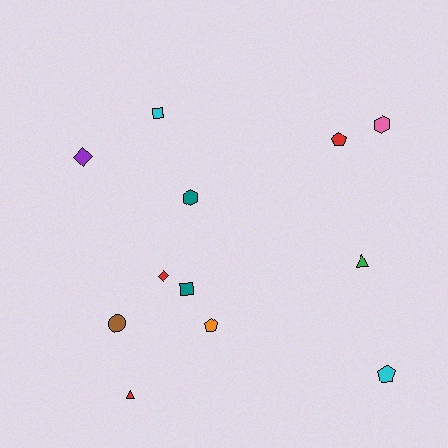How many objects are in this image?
There are 12 objects.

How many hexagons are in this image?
There are 2 hexagons.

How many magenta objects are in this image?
There are no magenta objects.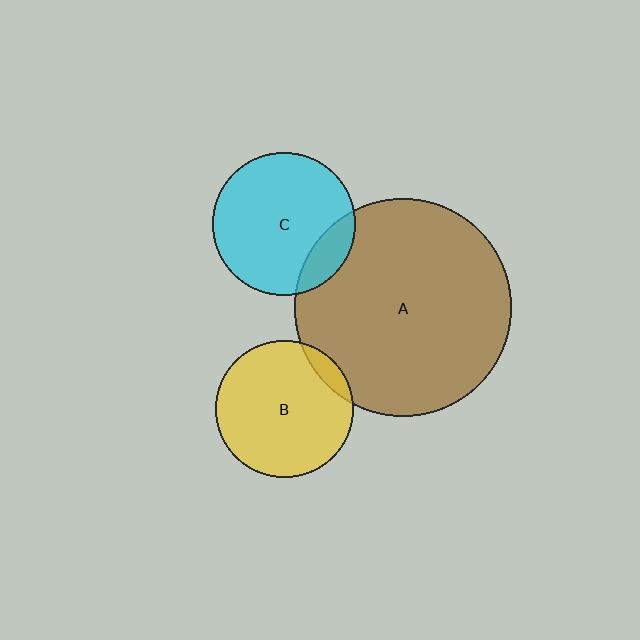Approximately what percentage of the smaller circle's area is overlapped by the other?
Approximately 15%.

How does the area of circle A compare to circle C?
Approximately 2.3 times.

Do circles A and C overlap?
Yes.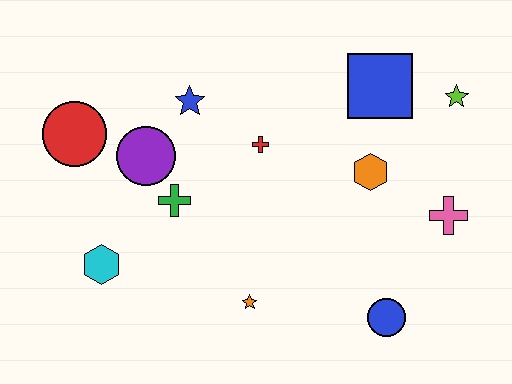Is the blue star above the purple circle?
Yes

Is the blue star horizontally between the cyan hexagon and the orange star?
Yes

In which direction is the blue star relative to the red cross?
The blue star is to the left of the red cross.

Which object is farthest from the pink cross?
The red circle is farthest from the pink cross.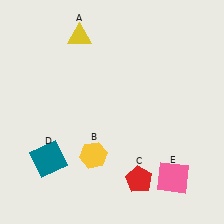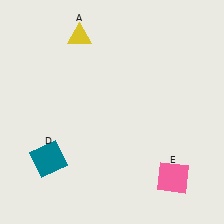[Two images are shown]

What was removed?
The yellow hexagon (B), the red pentagon (C) were removed in Image 2.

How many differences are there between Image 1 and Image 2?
There are 2 differences between the two images.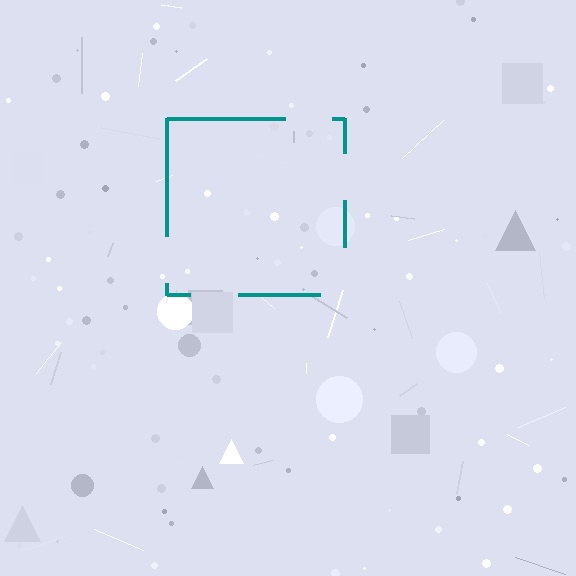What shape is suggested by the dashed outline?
The dashed outline suggests a square.